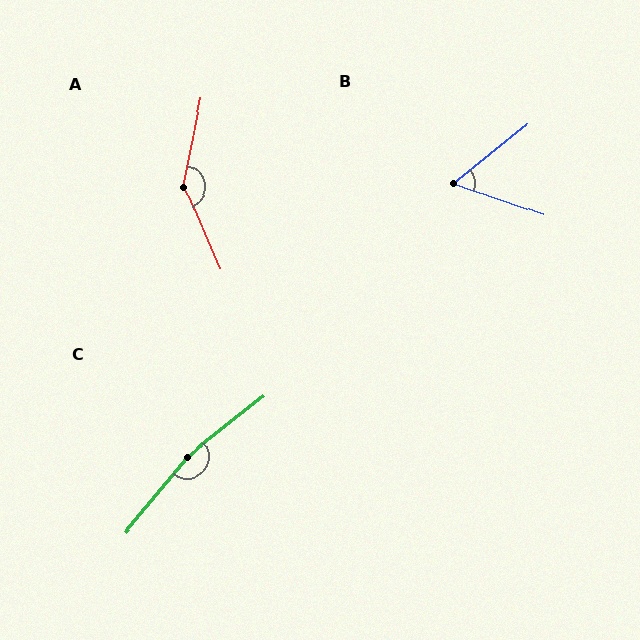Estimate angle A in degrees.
Approximately 145 degrees.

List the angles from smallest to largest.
B (58°), A (145°), C (168°).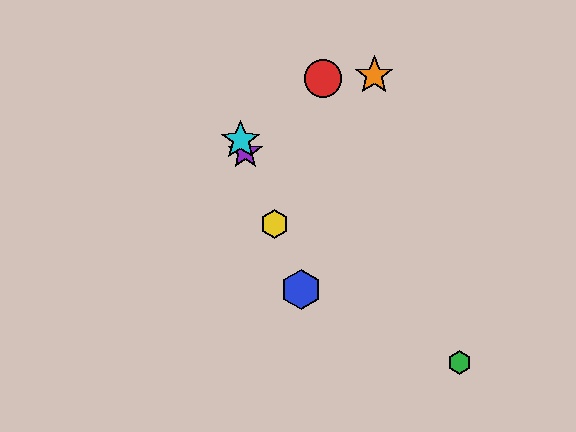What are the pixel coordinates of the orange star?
The orange star is at (374, 75).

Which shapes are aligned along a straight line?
The blue hexagon, the yellow hexagon, the purple star, the cyan star are aligned along a straight line.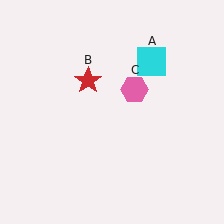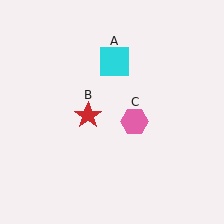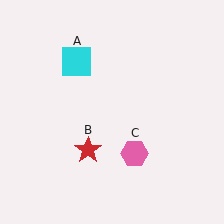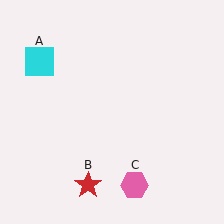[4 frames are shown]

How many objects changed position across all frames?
3 objects changed position: cyan square (object A), red star (object B), pink hexagon (object C).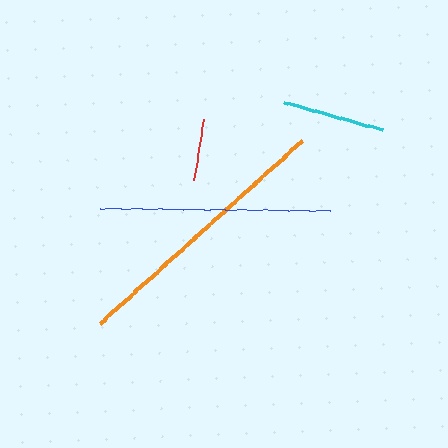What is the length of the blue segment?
The blue segment is approximately 229 pixels long.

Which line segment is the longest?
The orange line is the longest at approximately 272 pixels.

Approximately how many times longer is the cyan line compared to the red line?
The cyan line is approximately 1.6 times the length of the red line.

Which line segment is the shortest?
The red line is the shortest at approximately 62 pixels.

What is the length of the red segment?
The red segment is approximately 62 pixels long.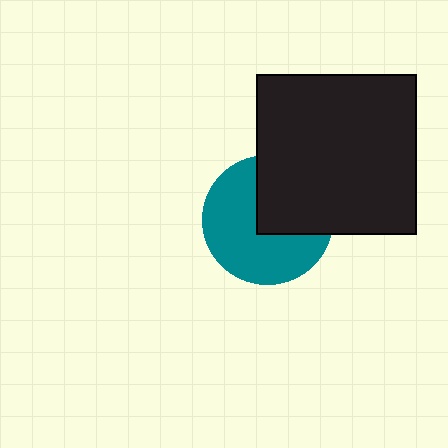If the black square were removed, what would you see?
You would see the complete teal circle.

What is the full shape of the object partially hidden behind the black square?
The partially hidden object is a teal circle.